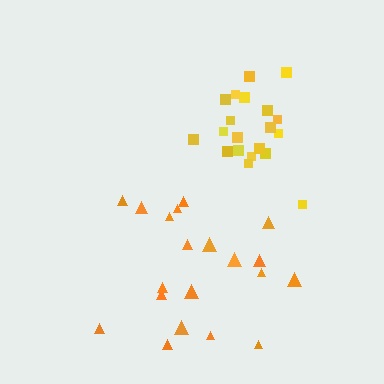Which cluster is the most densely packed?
Yellow.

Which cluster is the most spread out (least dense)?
Orange.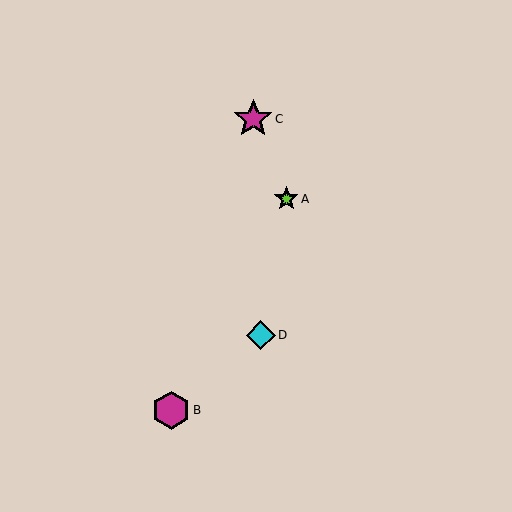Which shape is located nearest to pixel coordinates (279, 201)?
The lime star (labeled A) at (286, 199) is nearest to that location.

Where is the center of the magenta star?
The center of the magenta star is at (253, 119).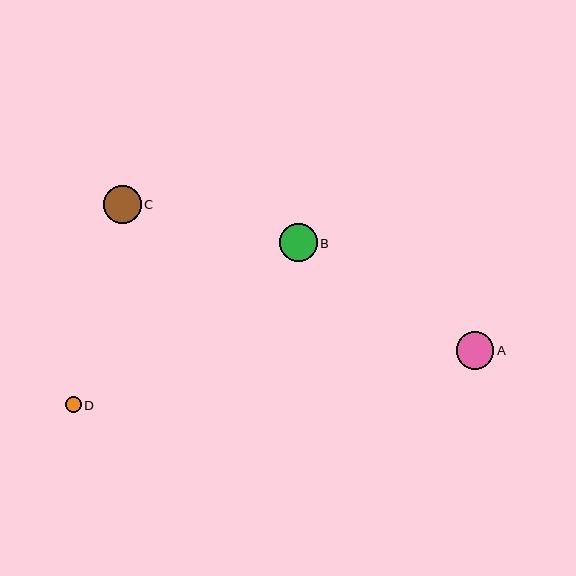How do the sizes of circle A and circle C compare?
Circle A and circle C are approximately the same size.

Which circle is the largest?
Circle A is the largest with a size of approximately 38 pixels.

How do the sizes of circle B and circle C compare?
Circle B and circle C are approximately the same size.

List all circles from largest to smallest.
From largest to smallest: A, B, C, D.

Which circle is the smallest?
Circle D is the smallest with a size of approximately 15 pixels.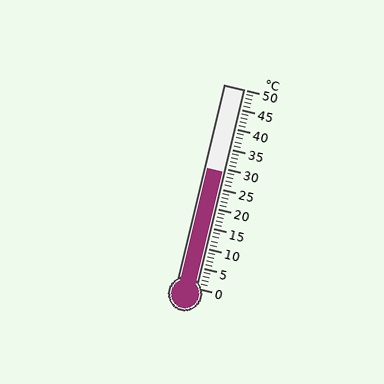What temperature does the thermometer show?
The thermometer shows approximately 29°C.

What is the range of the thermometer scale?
The thermometer scale ranges from 0°C to 50°C.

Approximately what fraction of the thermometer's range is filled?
The thermometer is filled to approximately 60% of its range.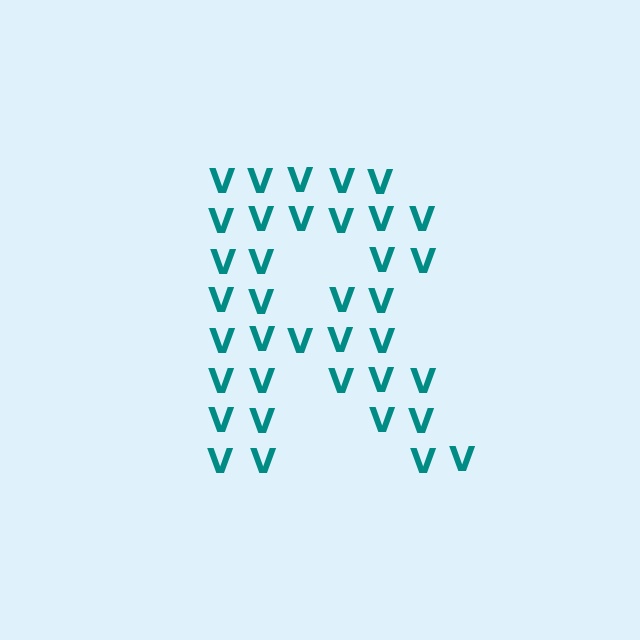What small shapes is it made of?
It is made of small letter V's.